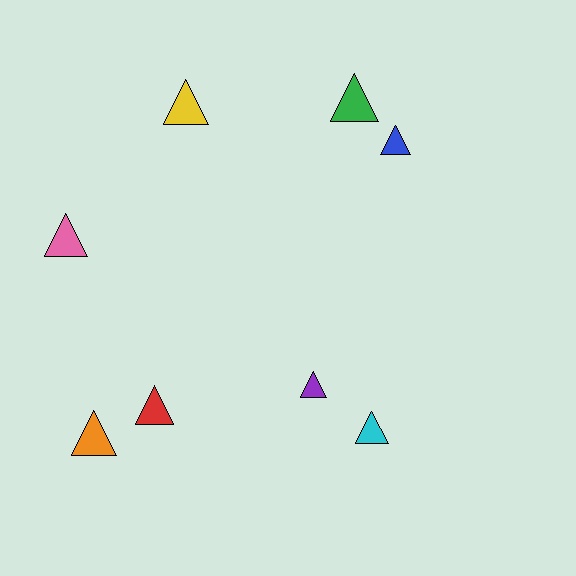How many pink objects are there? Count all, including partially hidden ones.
There is 1 pink object.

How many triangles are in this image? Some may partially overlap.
There are 8 triangles.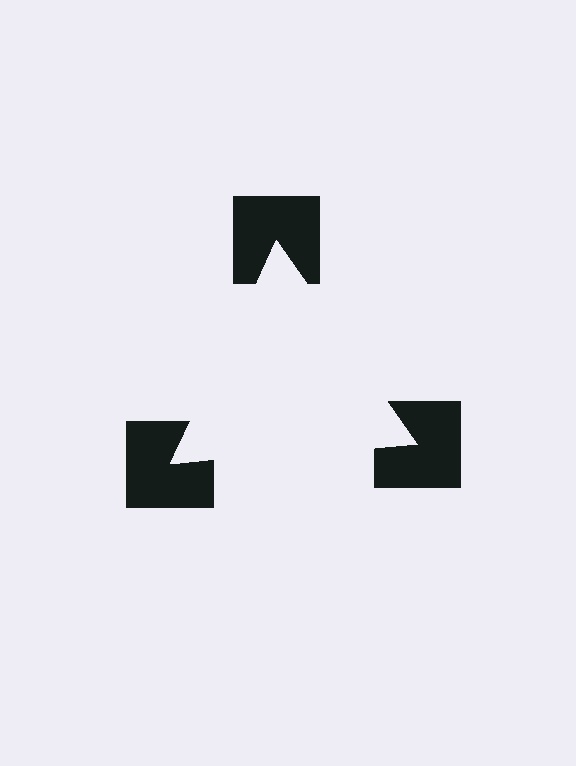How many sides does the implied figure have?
3 sides.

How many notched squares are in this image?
There are 3 — one at each vertex of the illusory triangle.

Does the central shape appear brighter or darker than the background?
It typically appears slightly brighter than the background, even though no actual brightness change is drawn.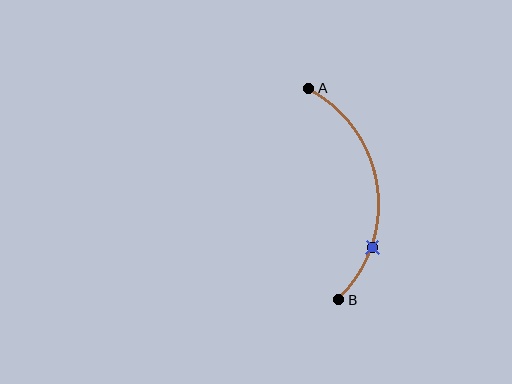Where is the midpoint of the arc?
The arc midpoint is the point on the curve farthest from the straight line joining A and B. It sits to the right of that line.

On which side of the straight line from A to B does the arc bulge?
The arc bulges to the right of the straight line connecting A and B.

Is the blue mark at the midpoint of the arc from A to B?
No. The blue mark lies on the arc but is closer to endpoint B. The arc midpoint would be at the point on the curve equidistant along the arc from both A and B.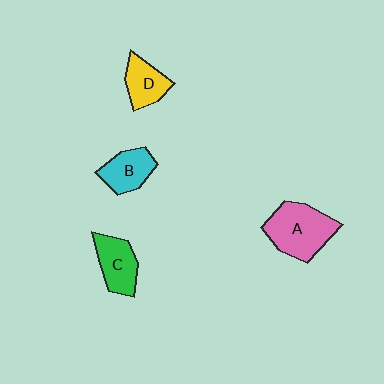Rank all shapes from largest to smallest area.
From largest to smallest: A (pink), C (green), B (cyan), D (yellow).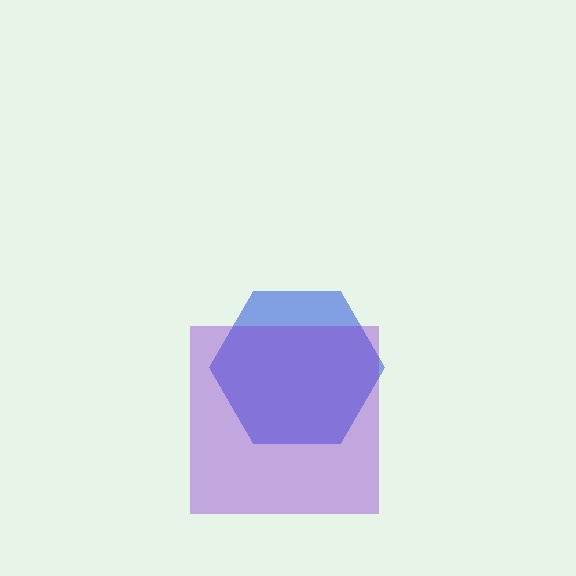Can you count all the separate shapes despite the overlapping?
Yes, there are 2 separate shapes.